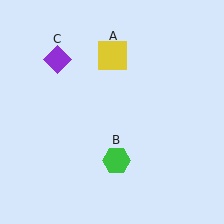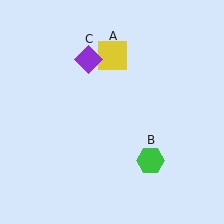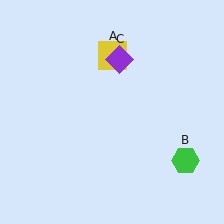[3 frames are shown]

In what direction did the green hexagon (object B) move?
The green hexagon (object B) moved right.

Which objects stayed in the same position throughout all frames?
Yellow square (object A) remained stationary.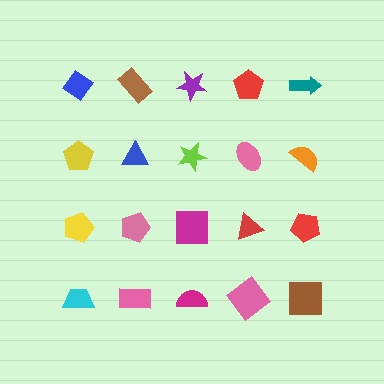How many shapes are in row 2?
5 shapes.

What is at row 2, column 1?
A yellow pentagon.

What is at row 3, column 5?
A red pentagon.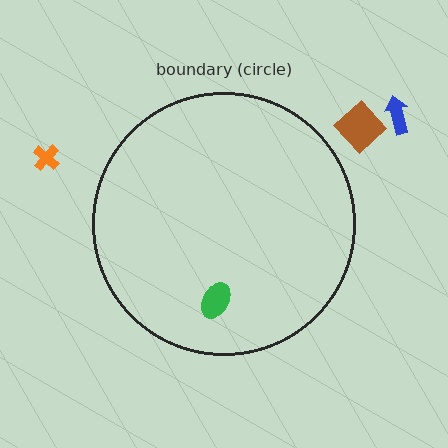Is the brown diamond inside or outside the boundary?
Outside.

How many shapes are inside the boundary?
1 inside, 3 outside.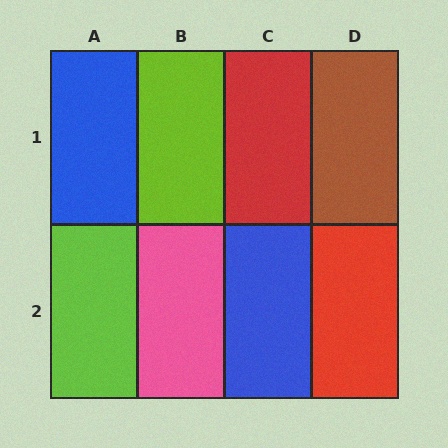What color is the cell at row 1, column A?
Blue.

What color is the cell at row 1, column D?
Brown.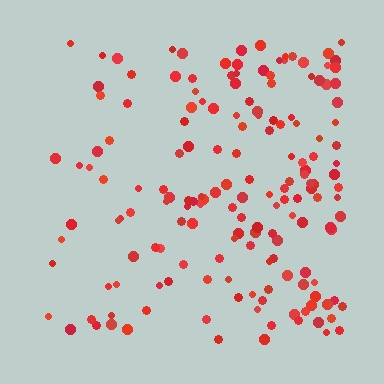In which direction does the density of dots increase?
From left to right, with the right side densest.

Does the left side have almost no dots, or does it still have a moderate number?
Still a moderate number, just noticeably fewer than the right.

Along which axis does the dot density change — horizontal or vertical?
Horizontal.